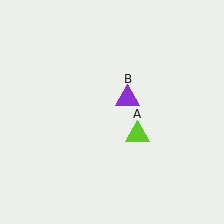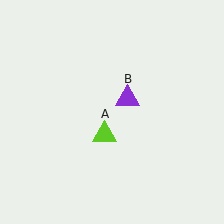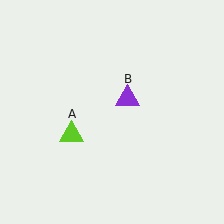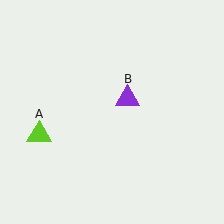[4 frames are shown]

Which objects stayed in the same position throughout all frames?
Purple triangle (object B) remained stationary.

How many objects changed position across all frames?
1 object changed position: lime triangle (object A).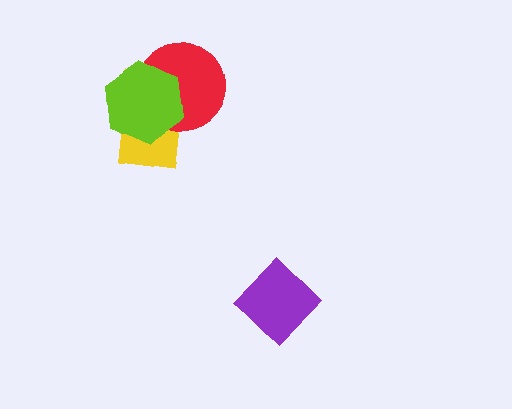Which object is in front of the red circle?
The lime hexagon is in front of the red circle.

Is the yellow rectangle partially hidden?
Yes, it is partially covered by another shape.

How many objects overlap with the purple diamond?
0 objects overlap with the purple diamond.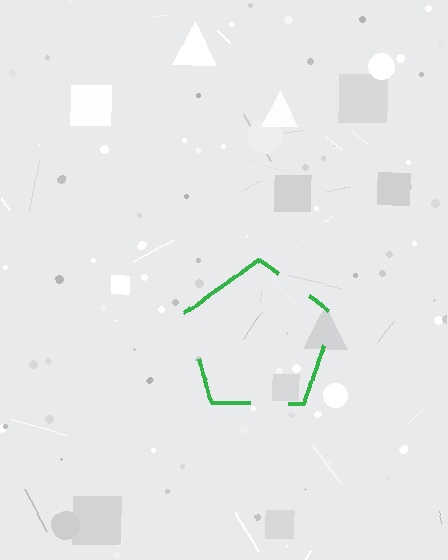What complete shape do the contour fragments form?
The contour fragments form a pentagon.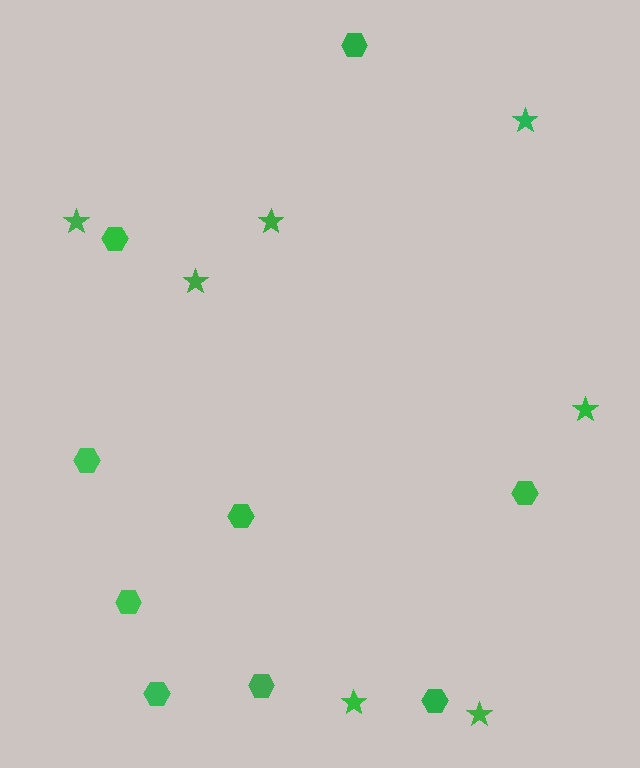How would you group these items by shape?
There are 2 groups: one group of stars (7) and one group of hexagons (9).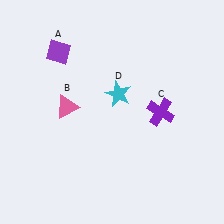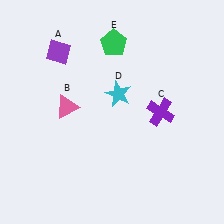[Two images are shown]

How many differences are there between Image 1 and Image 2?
There is 1 difference between the two images.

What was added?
A green pentagon (E) was added in Image 2.